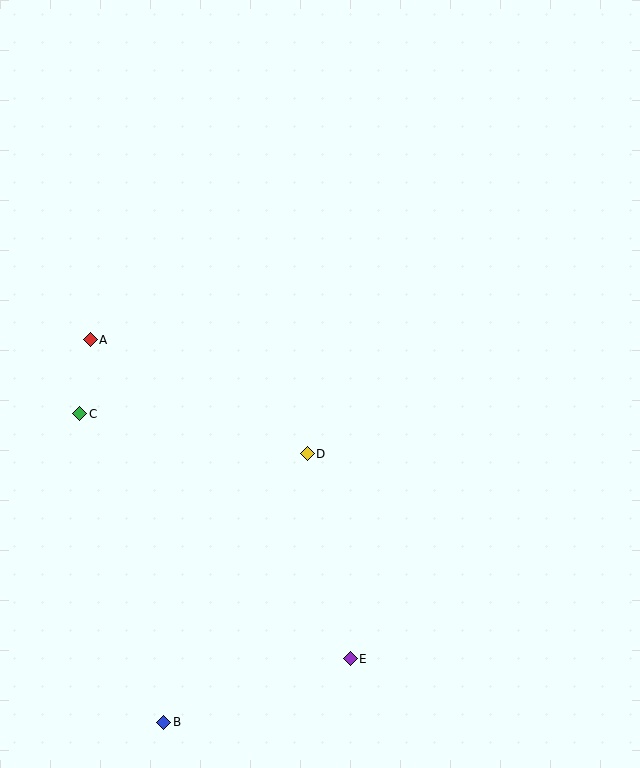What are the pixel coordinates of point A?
Point A is at (90, 340).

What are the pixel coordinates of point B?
Point B is at (164, 722).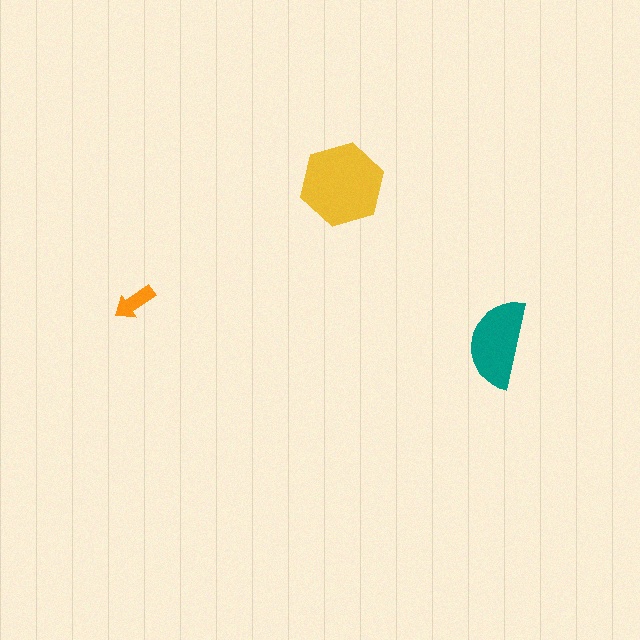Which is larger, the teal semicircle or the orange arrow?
The teal semicircle.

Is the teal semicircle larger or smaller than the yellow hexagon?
Smaller.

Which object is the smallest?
The orange arrow.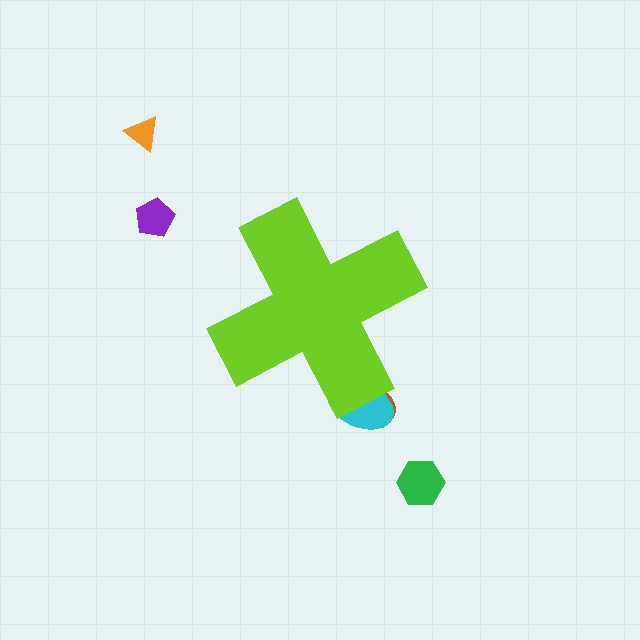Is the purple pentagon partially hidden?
No, the purple pentagon is fully visible.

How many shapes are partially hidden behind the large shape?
2 shapes are partially hidden.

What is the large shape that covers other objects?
A lime cross.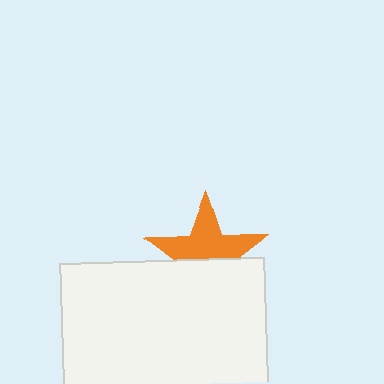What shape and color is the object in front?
The object in front is a white rectangle.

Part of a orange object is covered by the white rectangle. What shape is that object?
It is a star.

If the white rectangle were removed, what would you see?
You would see the complete orange star.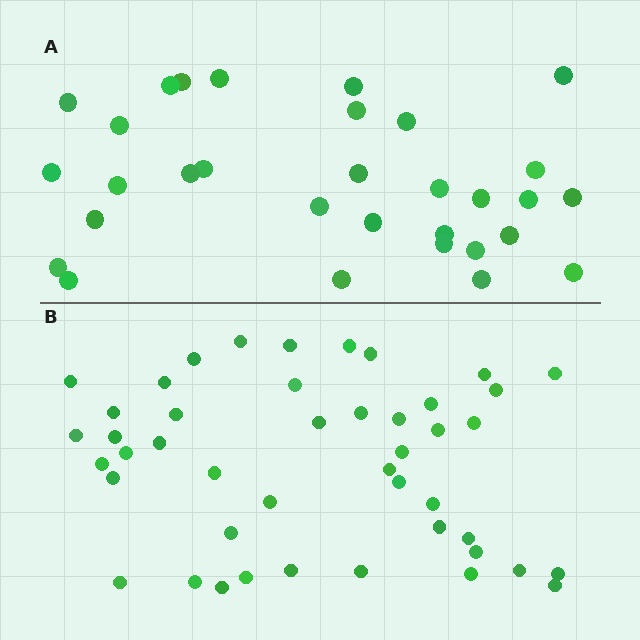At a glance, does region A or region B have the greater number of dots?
Region B (the bottom region) has more dots.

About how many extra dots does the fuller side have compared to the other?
Region B has approximately 15 more dots than region A.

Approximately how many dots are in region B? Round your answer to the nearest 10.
About 40 dots. (The exact count is 45, which rounds to 40.)